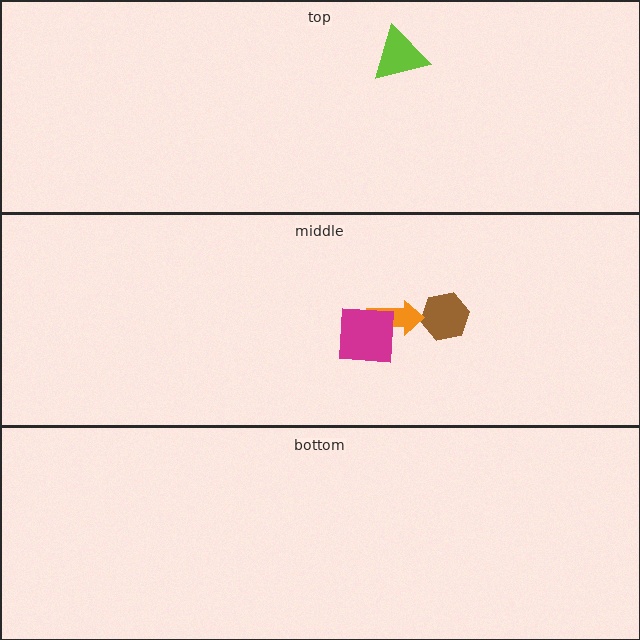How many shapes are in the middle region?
3.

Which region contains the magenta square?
The middle region.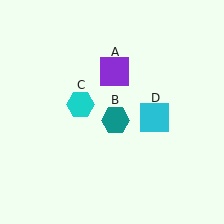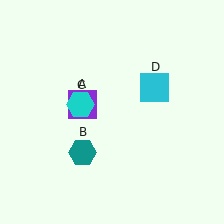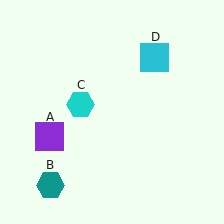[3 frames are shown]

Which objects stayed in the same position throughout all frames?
Cyan hexagon (object C) remained stationary.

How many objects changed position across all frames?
3 objects changed position: purple square (object A), teal hexagon (object B), cyan square (object D).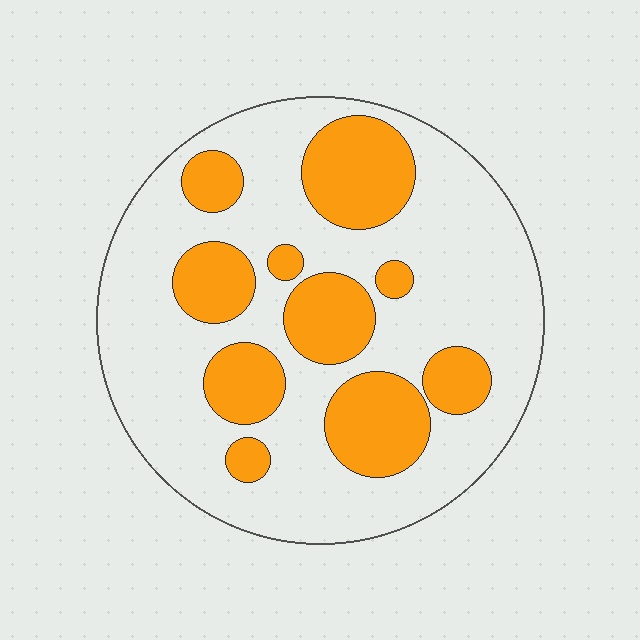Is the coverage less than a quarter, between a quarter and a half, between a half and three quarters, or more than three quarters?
Between a quarter and a half.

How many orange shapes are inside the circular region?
10.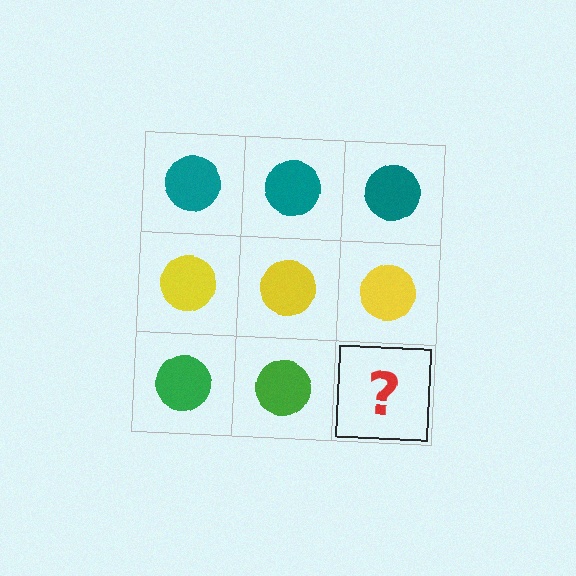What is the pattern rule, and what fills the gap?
The rule is that each row has a consistent color. The gap should be filled with a green circle.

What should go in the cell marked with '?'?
The missing cell should contain a green circle.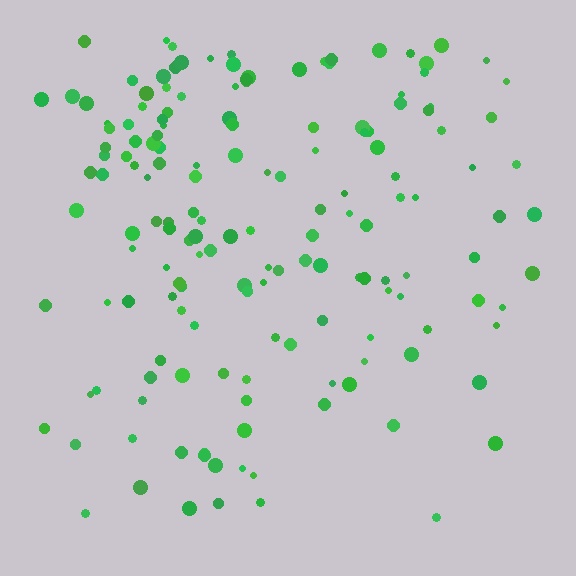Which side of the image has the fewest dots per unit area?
The bottom.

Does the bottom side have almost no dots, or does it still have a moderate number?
Still a moderate number, just noticeably fewer than the top.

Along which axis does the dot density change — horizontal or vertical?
Vertical.